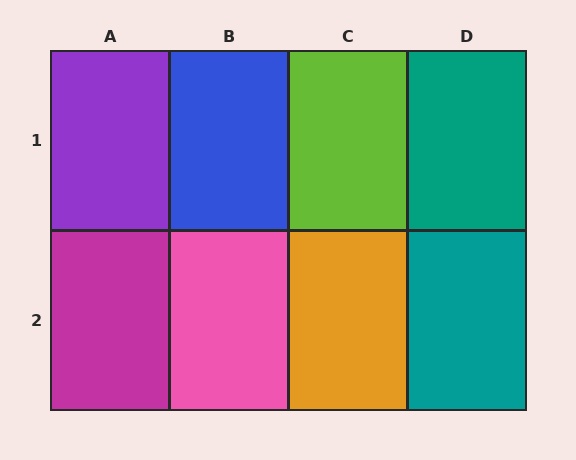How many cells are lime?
1 cell is lime.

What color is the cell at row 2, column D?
Teal.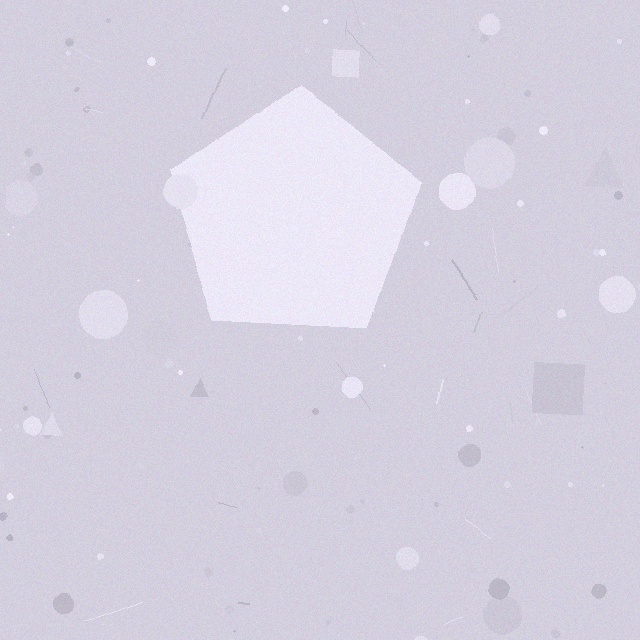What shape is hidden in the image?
A pentagon is hidden in the image.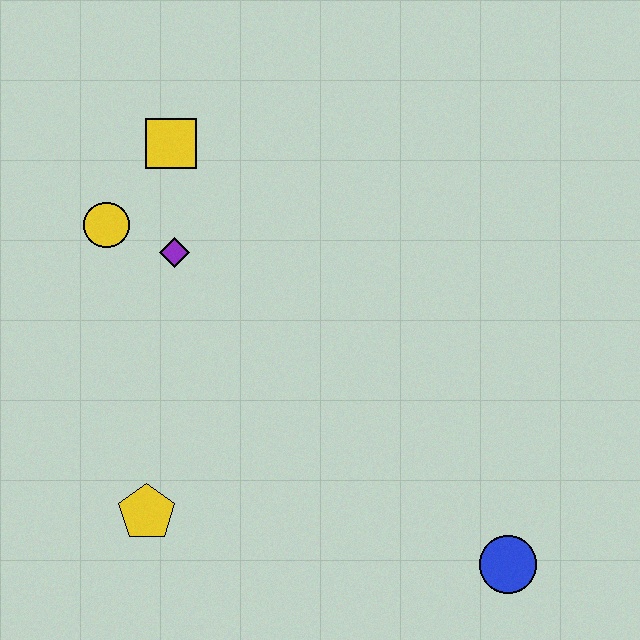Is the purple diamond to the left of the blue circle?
Yes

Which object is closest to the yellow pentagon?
The purple diamond is closest to the yellow pentagon.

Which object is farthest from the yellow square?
The blue circle is farthest from the yellow square.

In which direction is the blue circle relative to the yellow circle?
The blue circle is to the right of the yellow circle.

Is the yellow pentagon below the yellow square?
Yes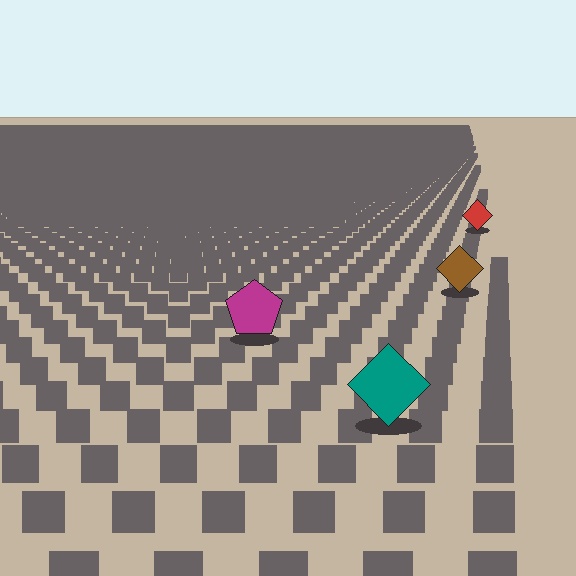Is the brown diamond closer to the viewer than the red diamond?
Yes. The brown diamond is closer — you can tell from the texture gradient: the ground texture is coarser near it.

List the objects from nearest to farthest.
From nearest to farthest: the teal diamond, the magenta pentagon, the brown diamond, the red diamond.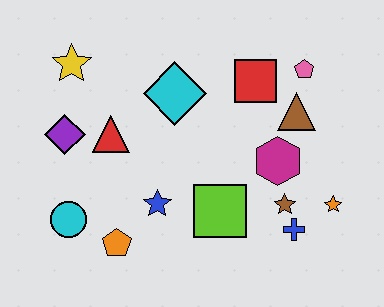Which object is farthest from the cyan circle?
The pink pentagon is farthest from the cyan circle.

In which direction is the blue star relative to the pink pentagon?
The blue star is to the left of the pink pentagon.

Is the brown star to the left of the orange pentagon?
No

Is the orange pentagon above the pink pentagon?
No